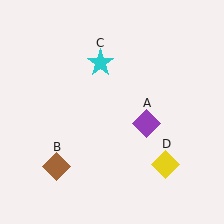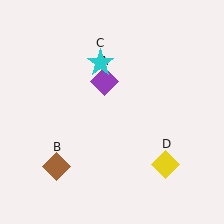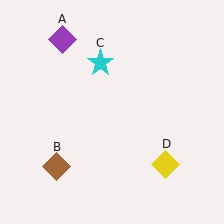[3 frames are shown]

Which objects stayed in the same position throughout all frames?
Brown diamond (object B) and cyan star (object C) and yellow diamond (object D) remained stationary.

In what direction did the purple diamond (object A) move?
The purple diamond (object A) moved up and to the left.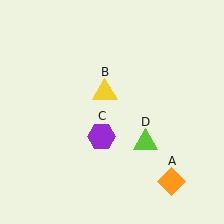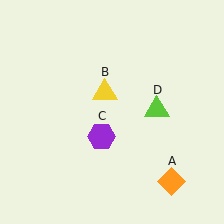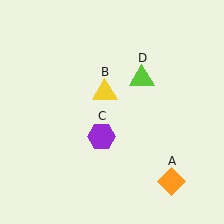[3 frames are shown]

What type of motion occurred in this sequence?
The lime triangle (object D) rotated counterclockwise around the center of the scene.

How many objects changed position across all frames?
1 object changed position: lime triangle (object D).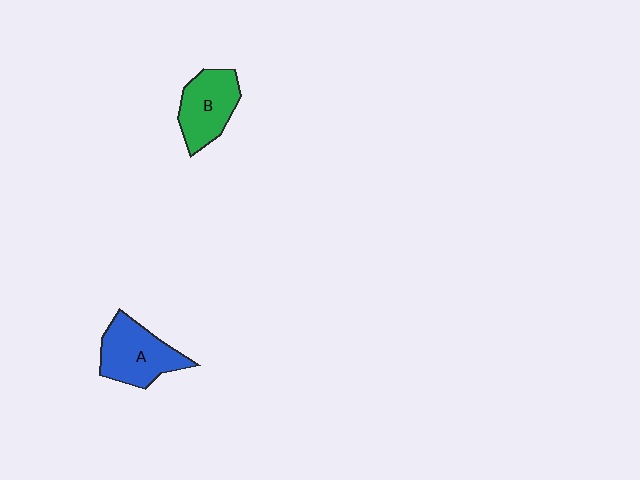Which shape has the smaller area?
Shape B (green).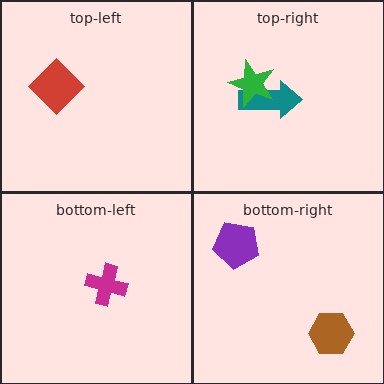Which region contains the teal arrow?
The top-right region.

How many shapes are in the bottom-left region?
1.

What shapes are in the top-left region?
The red diamond.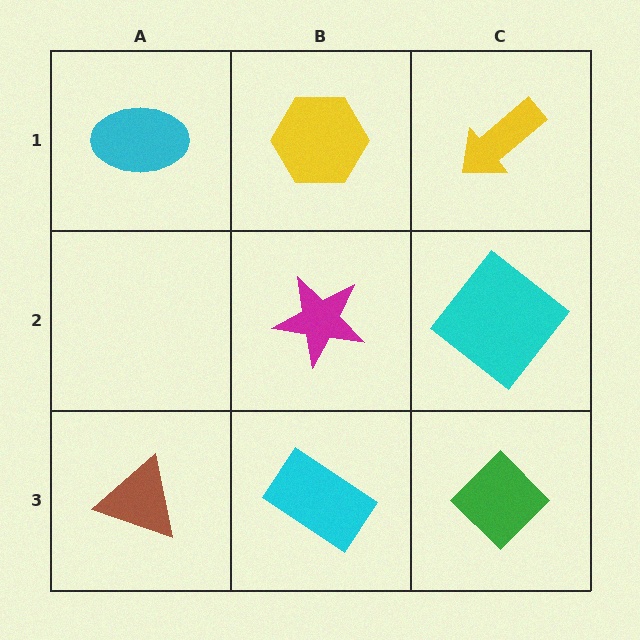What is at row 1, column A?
A cyan ellipse.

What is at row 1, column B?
A yellow hexagon.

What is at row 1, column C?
A yellow arrow.